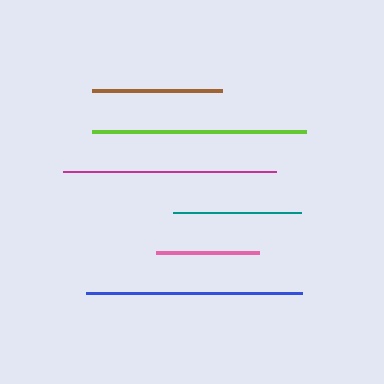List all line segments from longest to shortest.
From longest to shortest: blue, lime, magenta, brown, teal, pink.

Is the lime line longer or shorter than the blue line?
The blue line is longer than the lime line.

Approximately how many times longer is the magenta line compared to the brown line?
The magenta line is approximately 1.6 times the length of the brown line.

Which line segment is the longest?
The blue line is the longest at approximately 216 pixels.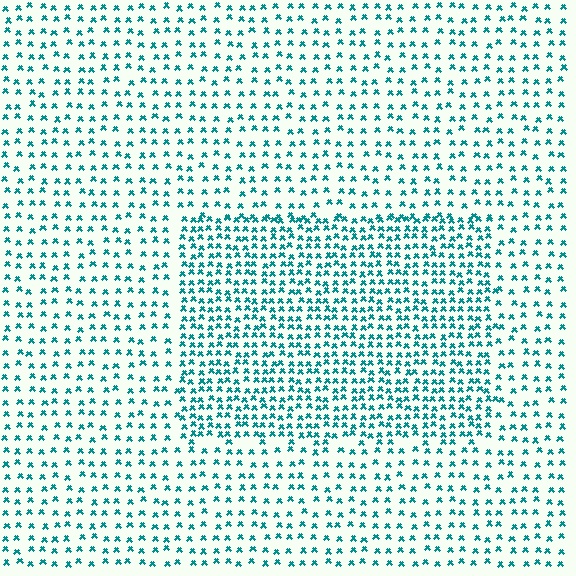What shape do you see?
I see a rectangle.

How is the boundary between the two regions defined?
The boundary is defined by a change in element density (approximately 1.9x ratio). All elements are the same color, size, and shape.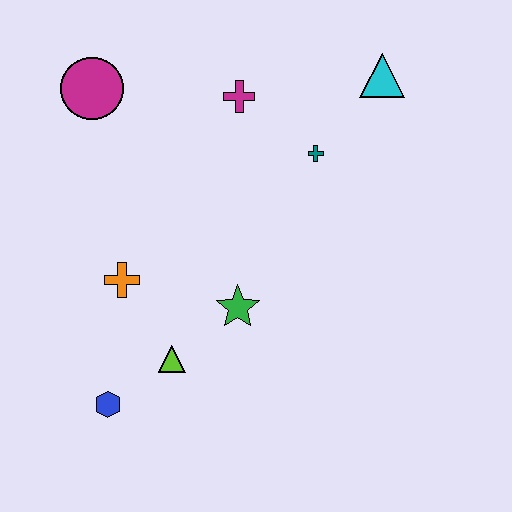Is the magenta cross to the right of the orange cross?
Yes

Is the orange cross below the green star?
No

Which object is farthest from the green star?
The cyan triangle is farthest from the green star.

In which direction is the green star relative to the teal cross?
The green star is below the teal cross.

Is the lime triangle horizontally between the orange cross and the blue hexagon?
No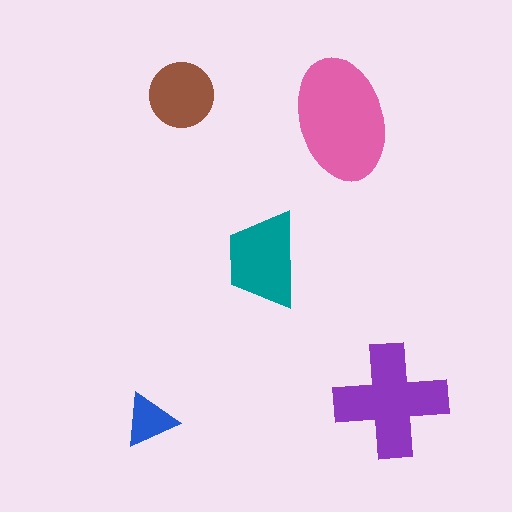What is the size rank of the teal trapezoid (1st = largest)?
3rd.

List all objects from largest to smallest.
The pink ellipse, the purple cross, the teal trapezoid, the brown circle, the blue triangle.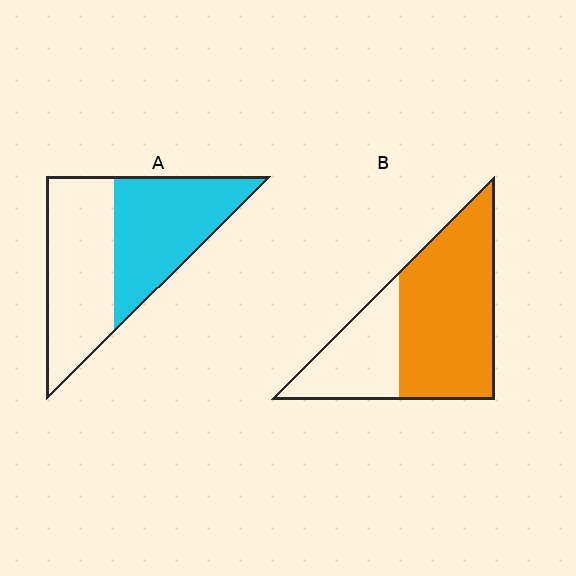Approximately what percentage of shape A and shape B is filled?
A is approximately 50% and B is approximately 65%.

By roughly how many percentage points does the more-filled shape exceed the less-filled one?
By roughly 20 percentage points (B over A).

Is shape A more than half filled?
Roughly half.